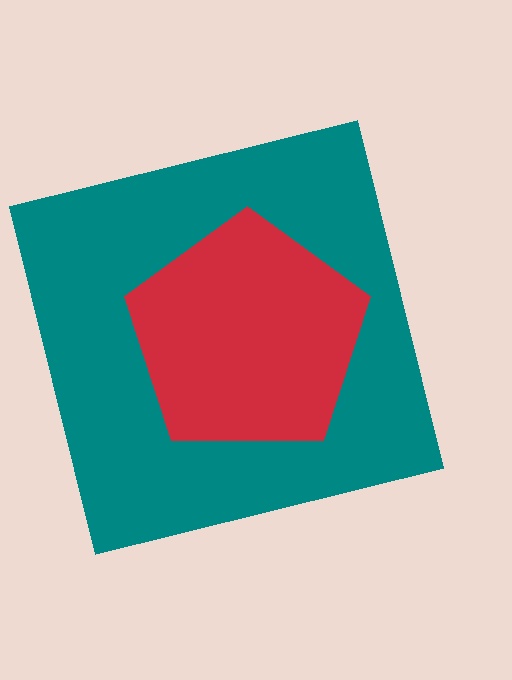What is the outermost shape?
The teal square.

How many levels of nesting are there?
2.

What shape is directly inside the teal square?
The red pentagon.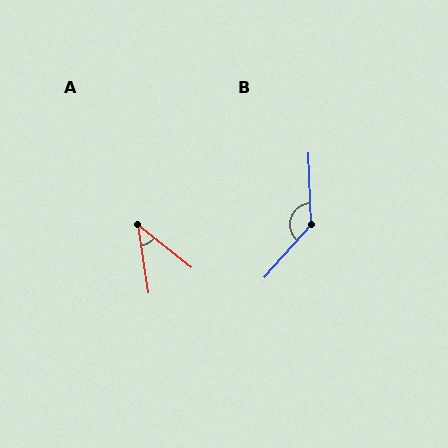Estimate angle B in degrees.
Approximately 137 degrees.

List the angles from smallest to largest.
A (43°), B (137°).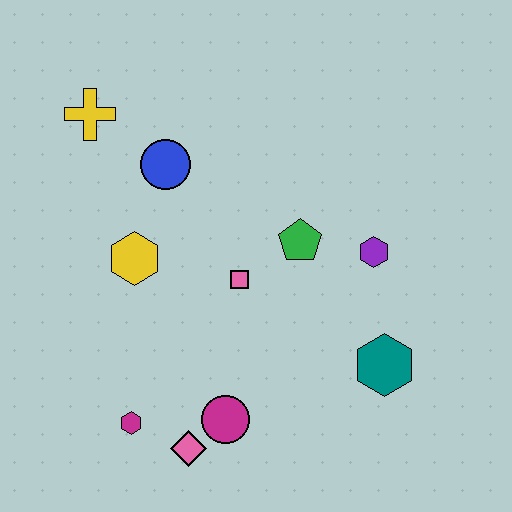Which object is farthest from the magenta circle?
The yellow cross is farthest from the magenta circle.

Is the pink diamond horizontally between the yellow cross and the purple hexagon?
Yes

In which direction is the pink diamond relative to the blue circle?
The pink diamond is below the blue circle.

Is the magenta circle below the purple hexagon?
Yes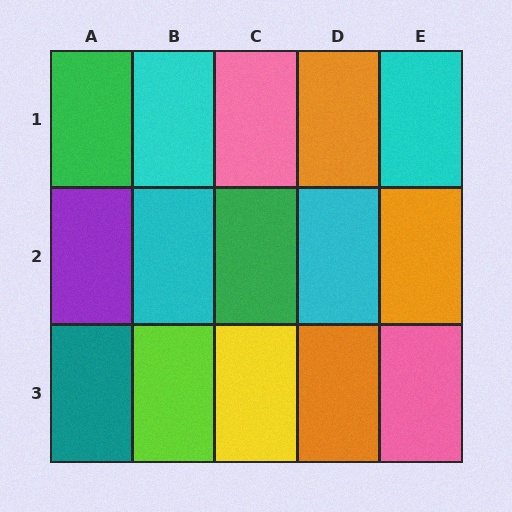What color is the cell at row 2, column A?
Purple.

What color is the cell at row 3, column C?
Yellow.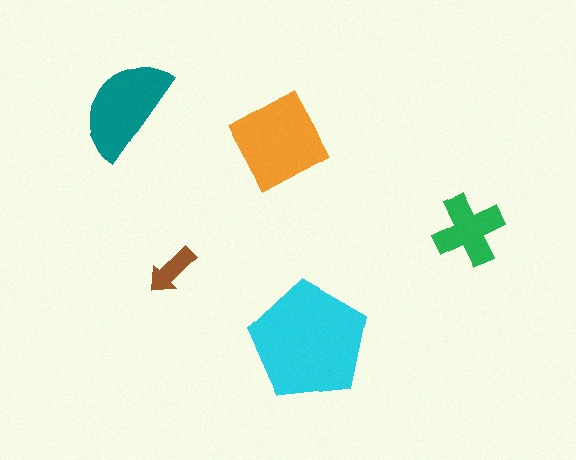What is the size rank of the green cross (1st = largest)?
4th.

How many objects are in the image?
There are 5 objects in the image.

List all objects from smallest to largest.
The brown arrow, the green cross, the teal semicircle, the orange diamond, the cyan pentagon.